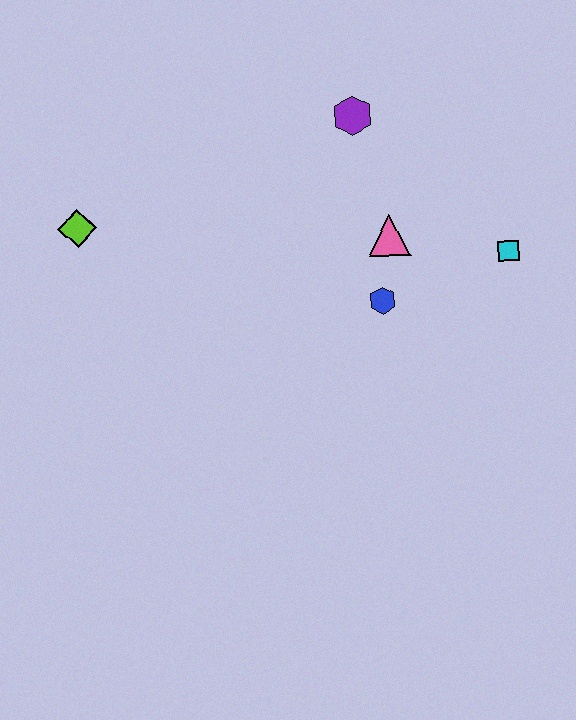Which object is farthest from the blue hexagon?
The lime diamond is farthest from the blue hexagon.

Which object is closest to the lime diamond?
The purple hexagon is closest to the lime diamond.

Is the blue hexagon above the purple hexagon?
No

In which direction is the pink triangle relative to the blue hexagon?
The pink triangle is above the blue hexagon.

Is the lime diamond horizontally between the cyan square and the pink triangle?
No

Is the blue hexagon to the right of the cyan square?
No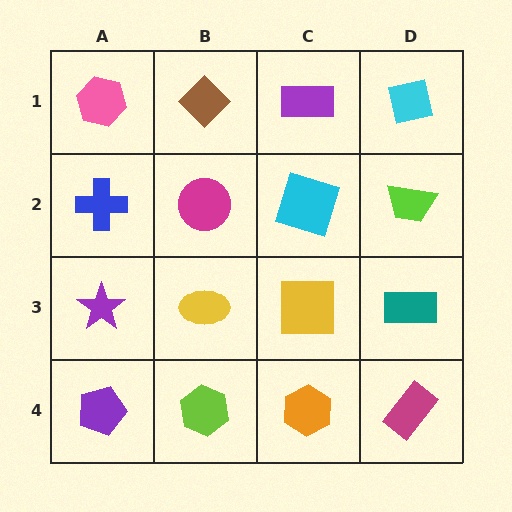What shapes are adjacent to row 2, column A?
A pink hexagon (row 1, column A), a purple star (row 3, column A), a magenta circle (row 2, column B).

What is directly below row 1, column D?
A lime trapezoid.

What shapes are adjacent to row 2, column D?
A cyan square (row 1, column D), a teal rectangle (row 3, column D), a cyan square (row 2, column C).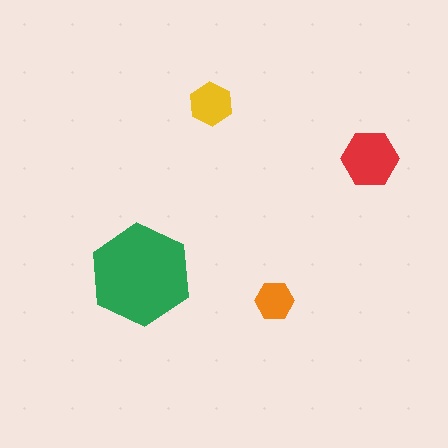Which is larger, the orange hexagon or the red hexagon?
The red one.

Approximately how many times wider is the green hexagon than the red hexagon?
About 2 times wider.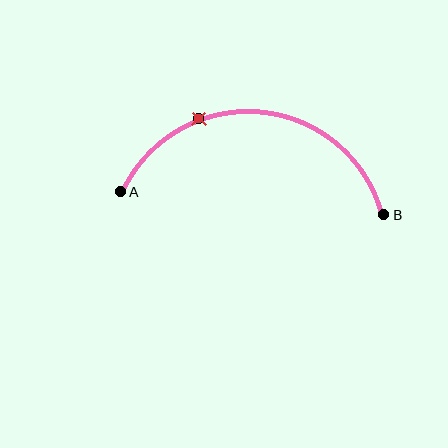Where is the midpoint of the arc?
The arc midpoint is the point on the curve farthest from the straight line joining A and B. It sits above that line.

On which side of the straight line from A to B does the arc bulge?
The arc bulges above the straight line connecting A and B.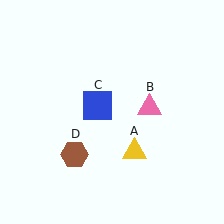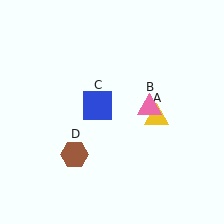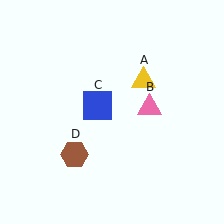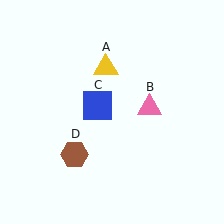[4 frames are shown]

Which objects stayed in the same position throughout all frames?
Pink triangle (object B) and blue square (object C) and brown hexagon (object D) remained stationary.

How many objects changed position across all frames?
1 object changed position: yellow triangle (object A).